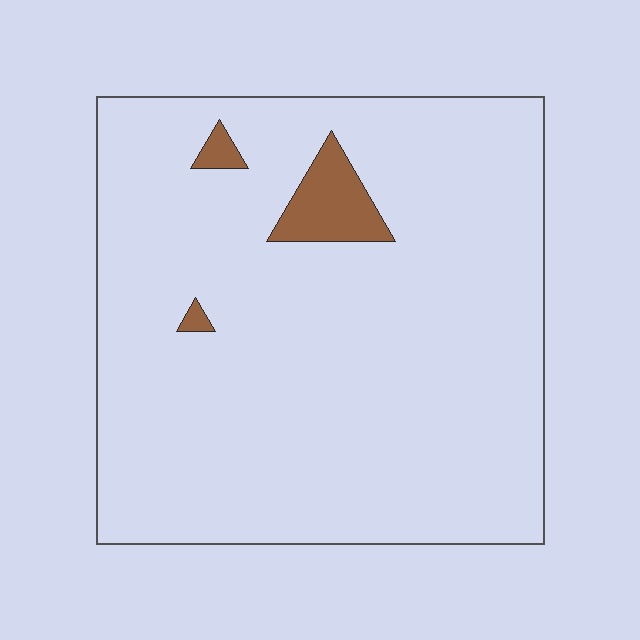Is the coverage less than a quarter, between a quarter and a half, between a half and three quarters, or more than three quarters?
Less than a quarter.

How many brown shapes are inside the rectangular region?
3.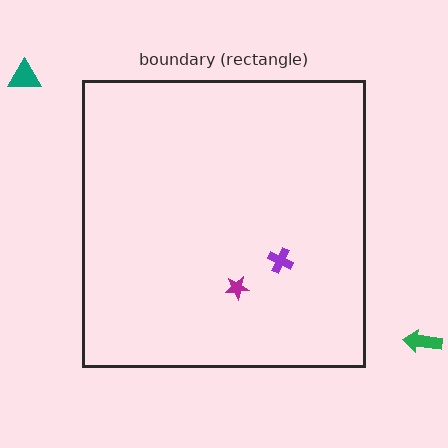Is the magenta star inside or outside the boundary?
Inside.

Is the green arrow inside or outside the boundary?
Outside.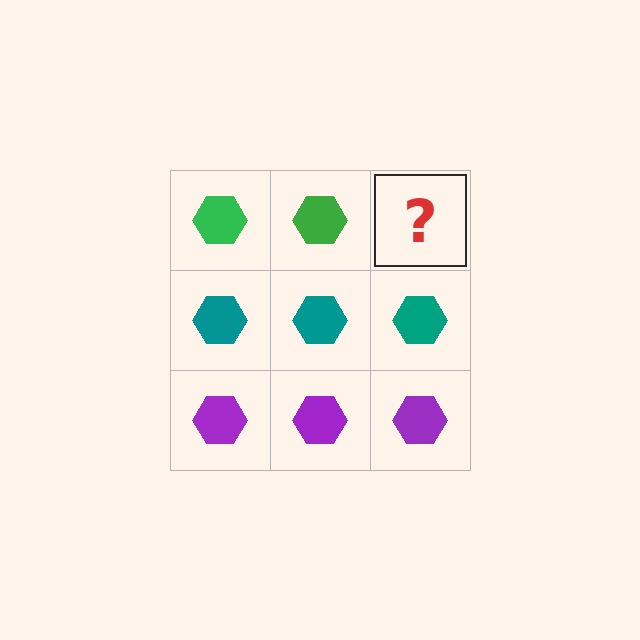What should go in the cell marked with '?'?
The missing cell should contain a green hexagon.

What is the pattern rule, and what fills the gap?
The rule is that each row has a consistent color. The gap should be filled with a green hexagon.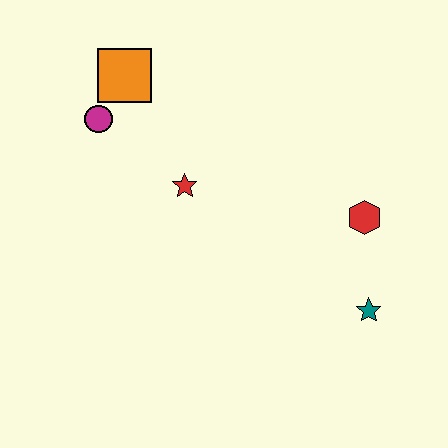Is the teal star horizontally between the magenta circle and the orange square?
No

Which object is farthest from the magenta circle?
The teal star is farthest from the magenta circle.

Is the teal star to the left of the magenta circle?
No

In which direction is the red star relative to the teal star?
The red star is to the left of the teal star.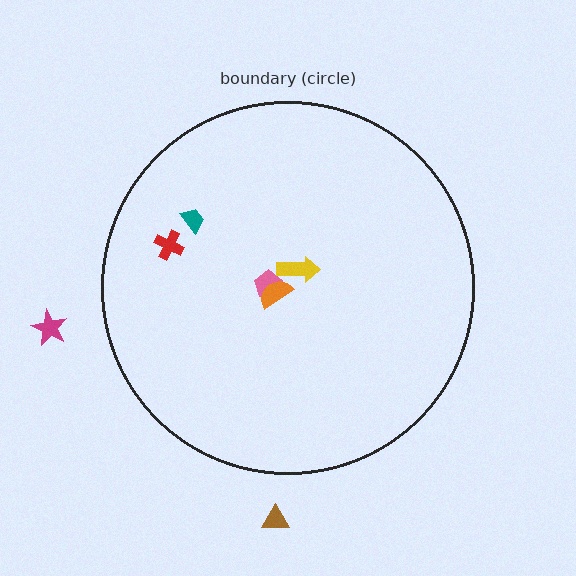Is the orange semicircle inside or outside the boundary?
Inside.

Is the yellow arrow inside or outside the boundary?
Inside.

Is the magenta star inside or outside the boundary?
Outside.